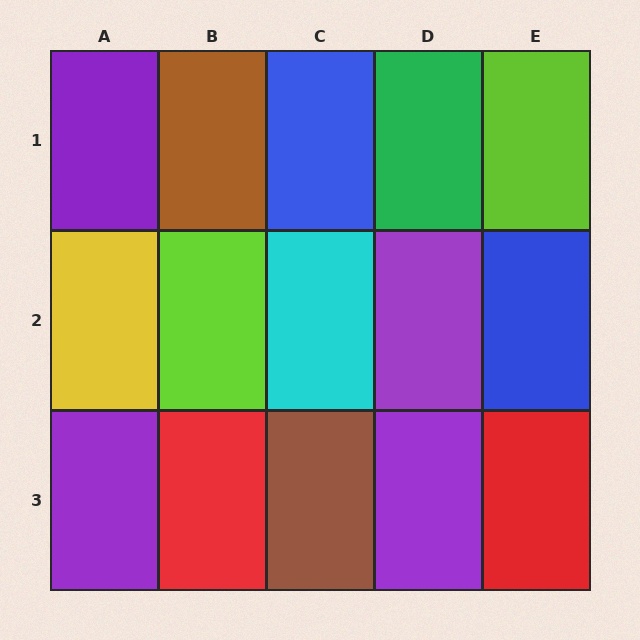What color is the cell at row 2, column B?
Lime.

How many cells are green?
1 cell is green.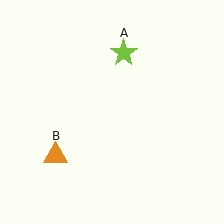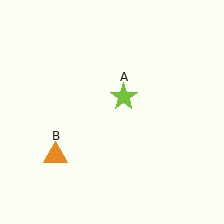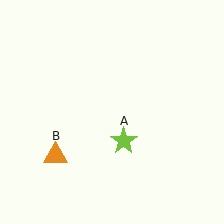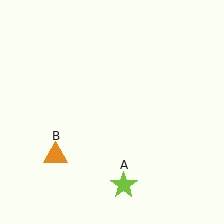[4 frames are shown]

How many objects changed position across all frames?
1 object changed position: lime star (object A).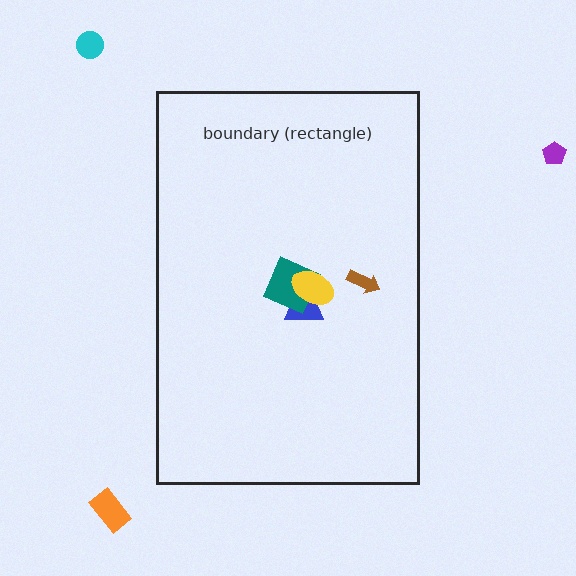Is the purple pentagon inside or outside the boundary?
Outside.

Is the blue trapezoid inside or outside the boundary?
Inside.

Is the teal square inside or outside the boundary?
Inside.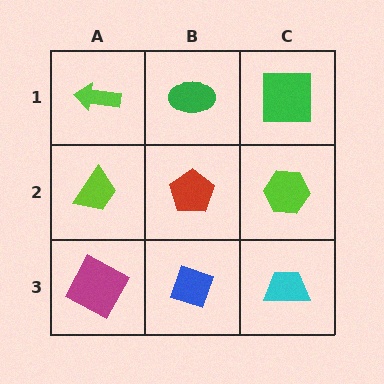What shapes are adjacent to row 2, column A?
A lime arrow (row 1, column A), a magenta square (row 3, column A), a red pentagon (row 2, column B).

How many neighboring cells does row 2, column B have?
4.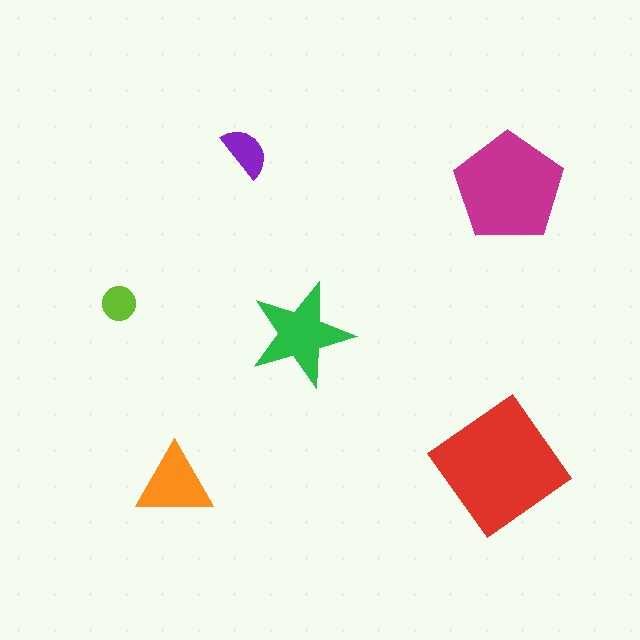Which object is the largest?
The red diamond.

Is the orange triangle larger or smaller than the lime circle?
Larger.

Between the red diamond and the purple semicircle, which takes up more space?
The red diamond.